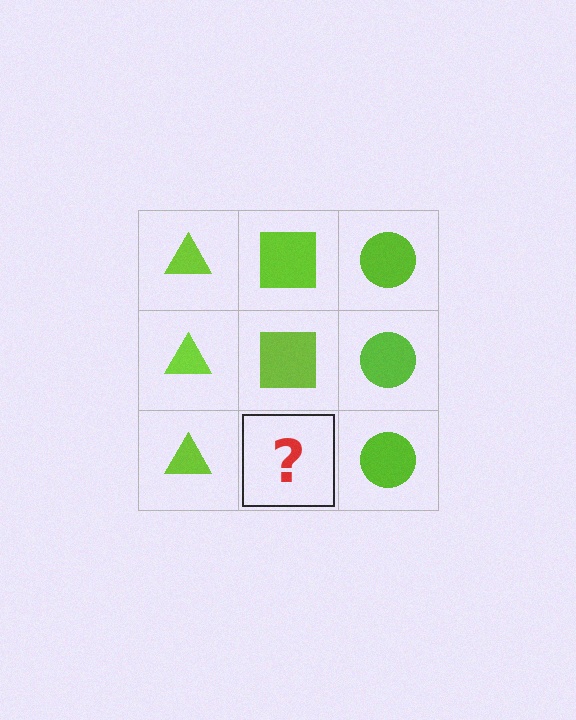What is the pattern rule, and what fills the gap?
The rule is that each column has a consistent shape. The gap should be filled with a lime square.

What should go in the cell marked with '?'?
The missing cell should contain a lime square.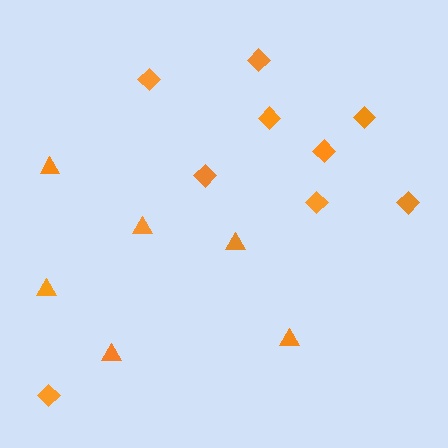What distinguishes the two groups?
There are 2 groups: one group of triangles (6) and one group of diamonds (9).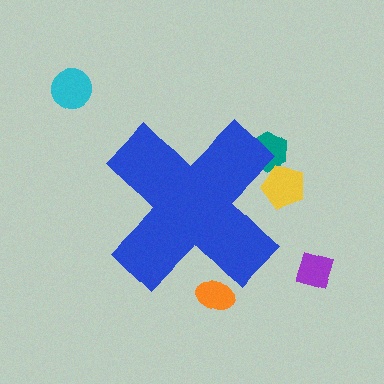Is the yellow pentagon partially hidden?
Yes, the yellow pentagon is partially hidden behind the blue cross.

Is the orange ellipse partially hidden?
Yes, the orange ellipse is partially hidden behind the blue cross.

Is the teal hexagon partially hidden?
Yes, the teal hexagon is partially hidden behind the blue cross.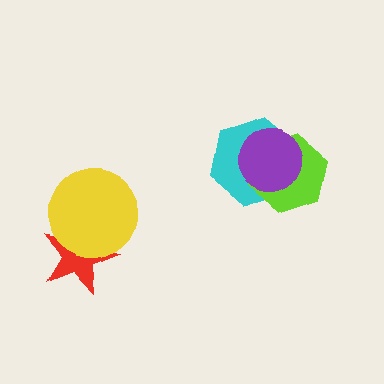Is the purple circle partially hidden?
No, no other shape covers it.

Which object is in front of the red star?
The yellow circle is in front of the red star.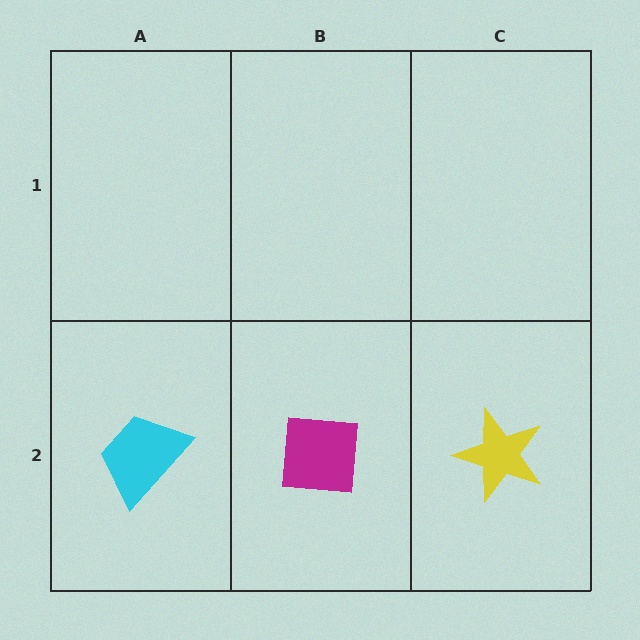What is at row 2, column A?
A cyan trapezoid.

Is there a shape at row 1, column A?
No, that cell is empty.